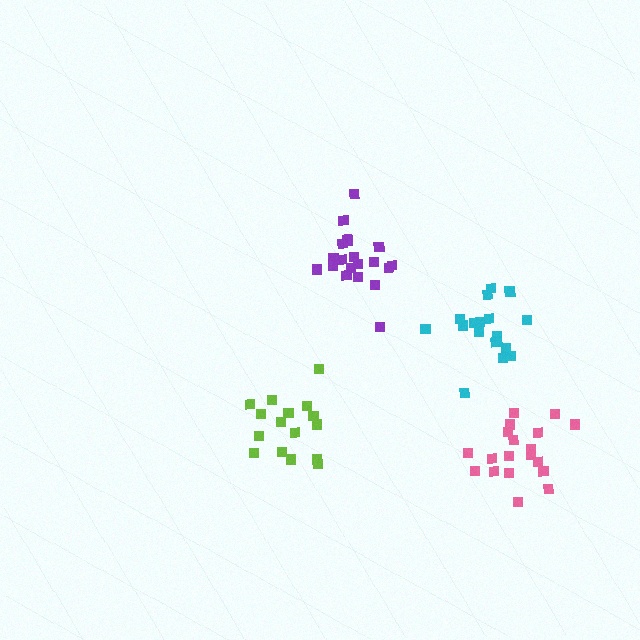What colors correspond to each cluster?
The clusters are colored: lime, purple, cyan, pink.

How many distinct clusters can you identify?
There are 4 distinct clusters.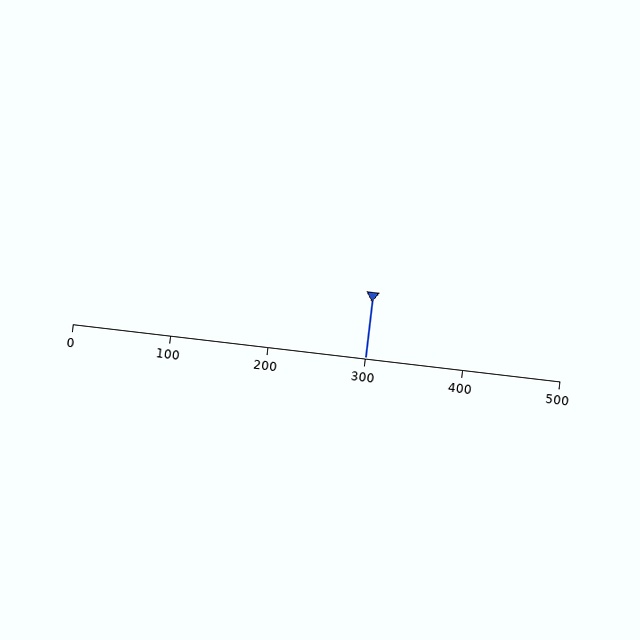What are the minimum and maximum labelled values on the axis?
The axis runs from 0 to 500.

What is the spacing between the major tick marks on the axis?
The major ticks are spaced 100 apart.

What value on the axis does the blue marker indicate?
The marker indicates approximately 300.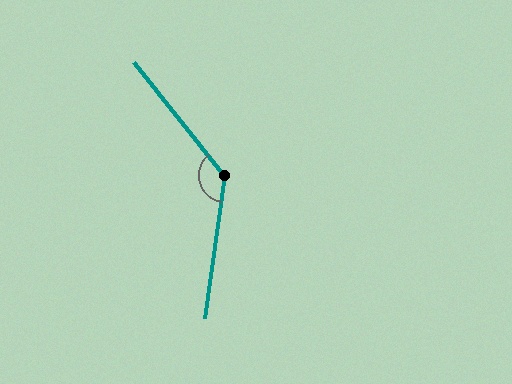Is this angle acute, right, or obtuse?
It is obtuse.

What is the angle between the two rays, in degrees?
Approximately 133 degrees.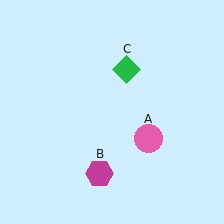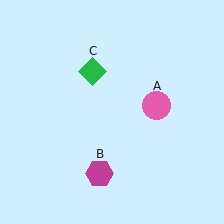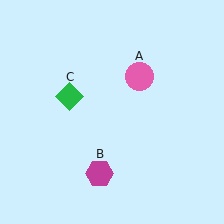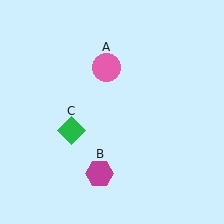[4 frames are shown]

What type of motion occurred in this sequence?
The pink circle (object A), green diamond (object C) rotated counterclockwise around the center of the scene.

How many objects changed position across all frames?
2 objects changed position: pink circle (object A), green diamond (object C).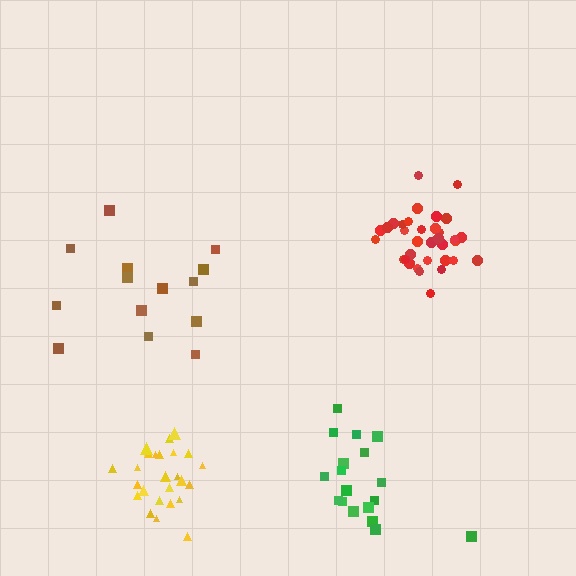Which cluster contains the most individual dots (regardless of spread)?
Red (34).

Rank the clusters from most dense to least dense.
red, yellow, green, brown.